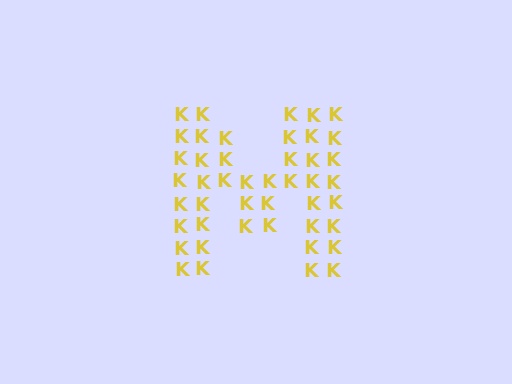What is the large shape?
The large shape is the letter M.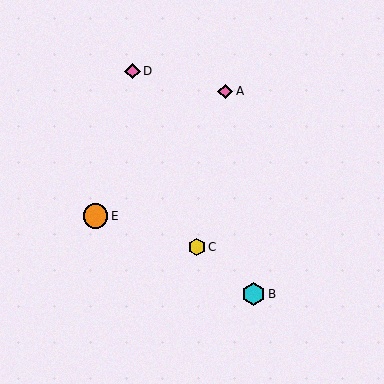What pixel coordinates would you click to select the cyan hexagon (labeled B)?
Click at (254, 294) to select the cyan hexagon B.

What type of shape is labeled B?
Shape B is a cyan hexagon.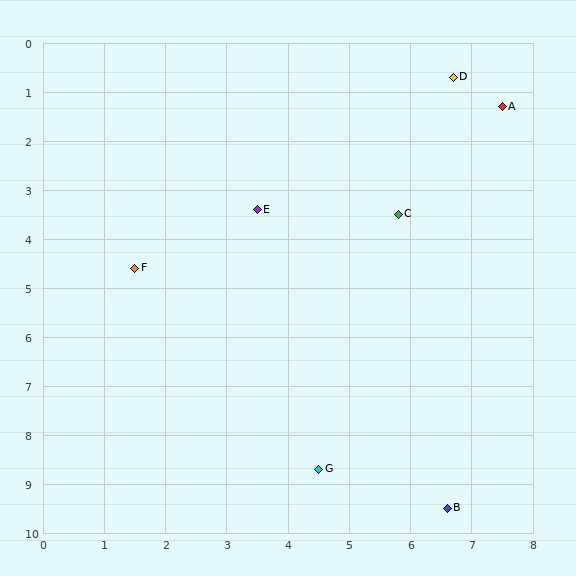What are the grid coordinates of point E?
Point E is at approximately (3.5, 3.4).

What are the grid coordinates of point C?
Point C is at approximately (5.8, 3.5).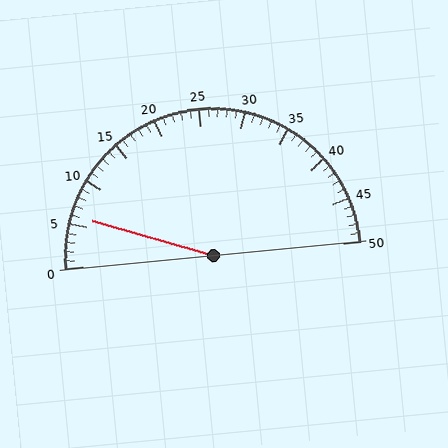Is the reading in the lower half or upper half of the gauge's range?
The reading is in the lower half of the range (0 to 50).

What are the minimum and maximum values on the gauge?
The gauge ranges from 0 to 50.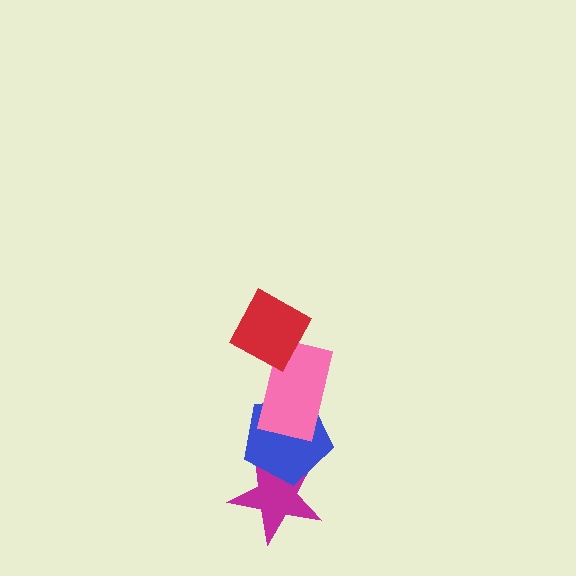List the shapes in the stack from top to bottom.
From top to bottom: the red diamond, the pink rectangle, the blue pentagon, the magenta star.